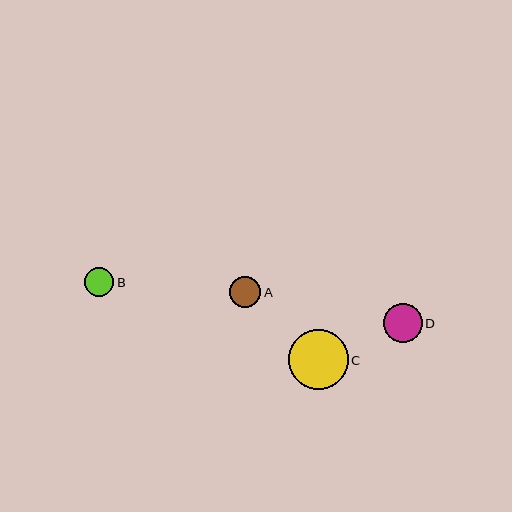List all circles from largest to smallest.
From largest to smallest: C, D, A, B.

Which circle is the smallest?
Circle B is the smallest with a size of approximately 29 pixels.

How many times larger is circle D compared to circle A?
Circle D is approximately 1.2 times the size of circle A.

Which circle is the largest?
Circle C is the largest with a size of approximately 60 pixels.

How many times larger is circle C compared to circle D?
Circle C is approximately 1.5 times the size of circle D.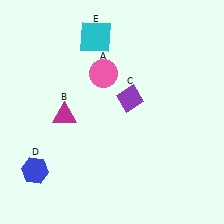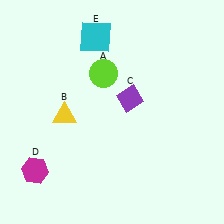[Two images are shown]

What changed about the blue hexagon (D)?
In Image 1, D is blue. In Image 2, it changed to magenta.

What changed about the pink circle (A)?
In Image 1, A is pink. In Image 2, it changed to lime.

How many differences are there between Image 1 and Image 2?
There are 3 differences between the two images.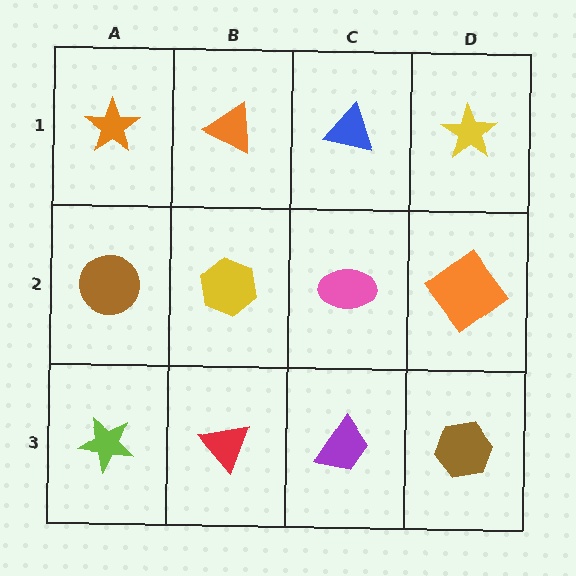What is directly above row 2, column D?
A yellow star.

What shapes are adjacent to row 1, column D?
An orange diamond (row 2, column D), a blue triangle (row 1, column C).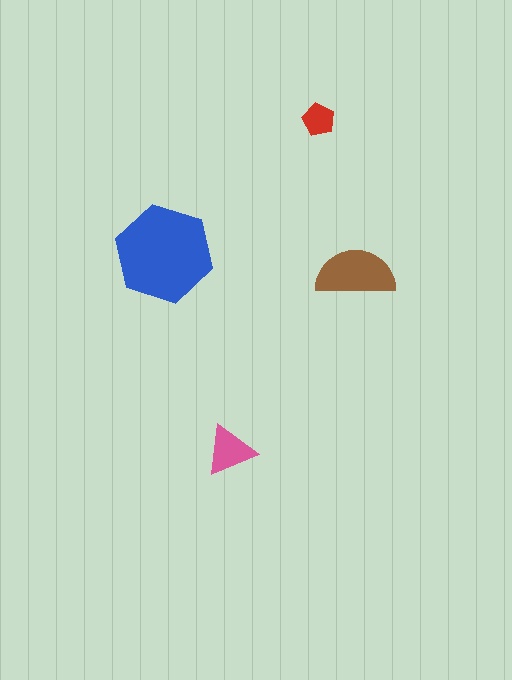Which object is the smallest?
The red pentagon.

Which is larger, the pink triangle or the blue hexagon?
The blue hexagon.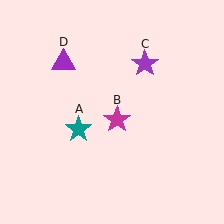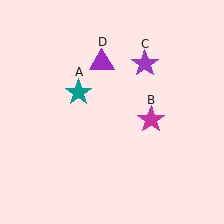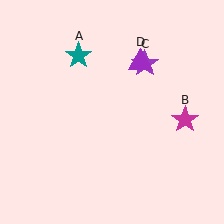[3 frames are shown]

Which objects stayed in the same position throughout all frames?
Purple star (object C) remained stationary.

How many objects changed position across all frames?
3 objects changed position: teal star (object A), magenta star (object B), purple triangle (object D).